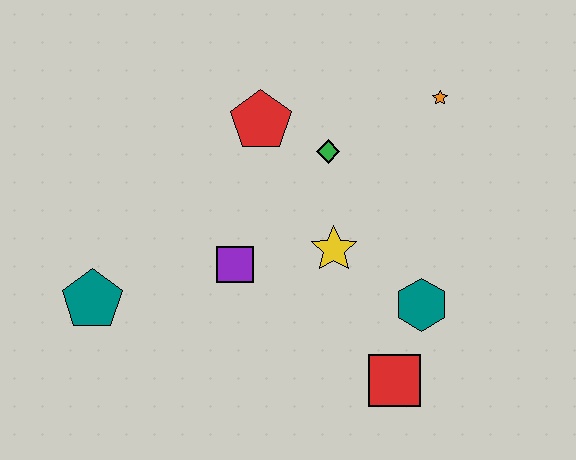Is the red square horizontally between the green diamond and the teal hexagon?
Yes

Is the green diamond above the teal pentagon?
Yes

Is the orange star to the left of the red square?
No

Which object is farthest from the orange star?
The teal pentagon is farthest from the orange star.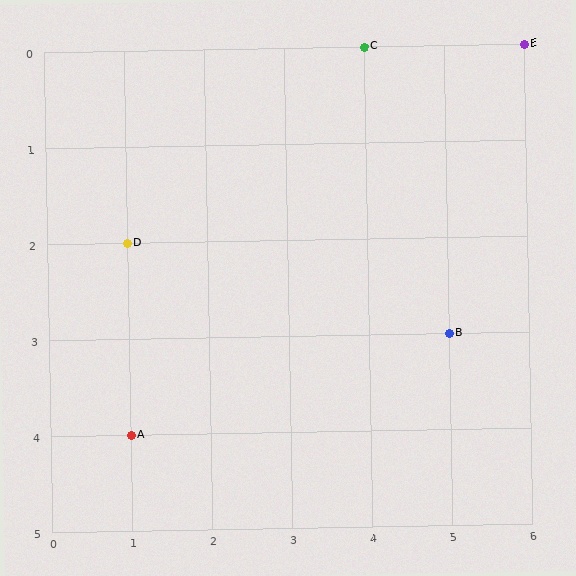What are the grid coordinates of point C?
Point C is at grid coordinates (4, 0).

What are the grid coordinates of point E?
Point E is at grid coordinates (6, 0).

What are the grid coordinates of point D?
Point D is at grid coordinates (1, 2).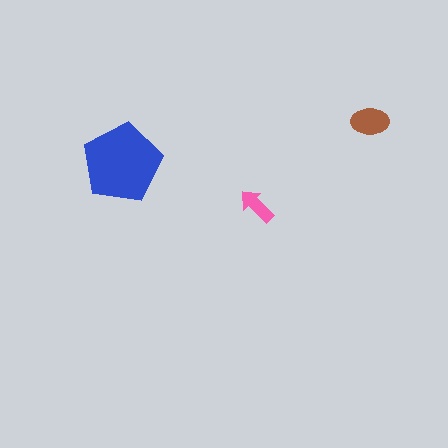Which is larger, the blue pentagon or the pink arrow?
The blue pentagon.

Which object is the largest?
The blue pentagon.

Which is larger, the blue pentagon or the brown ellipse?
The blue pentagon.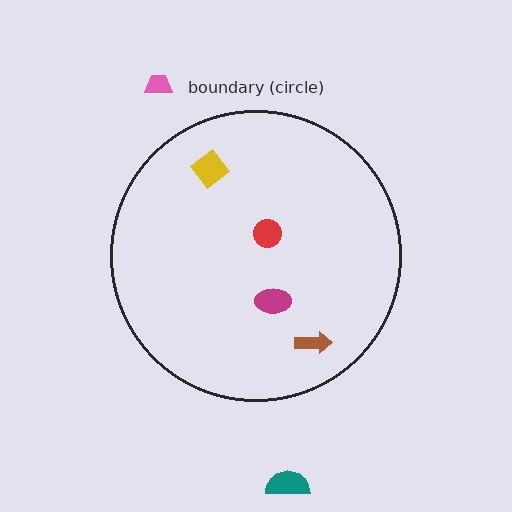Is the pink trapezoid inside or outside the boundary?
Outside.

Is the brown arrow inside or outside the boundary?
Inside.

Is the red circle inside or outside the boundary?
Inside.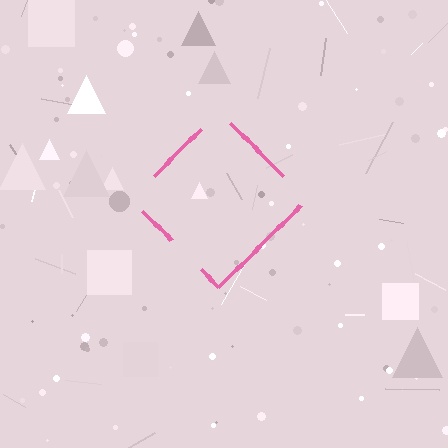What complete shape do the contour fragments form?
The contour fragments form a diamond.